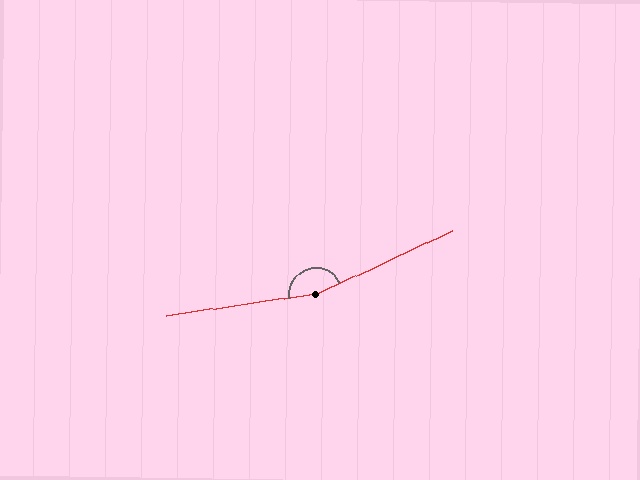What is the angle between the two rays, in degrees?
Approximately 163 degrees.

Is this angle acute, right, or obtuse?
It is obtuse.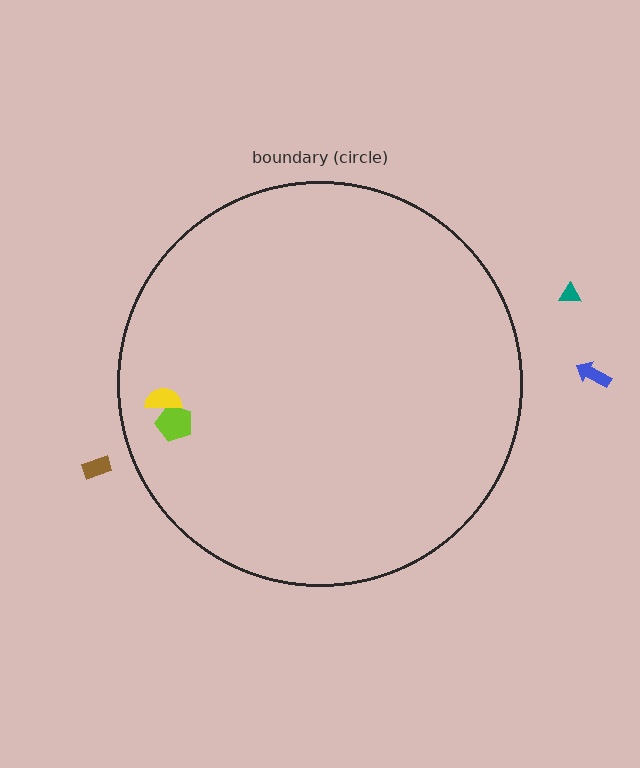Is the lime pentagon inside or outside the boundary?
Inside.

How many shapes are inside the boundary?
2 inside, 3 outside.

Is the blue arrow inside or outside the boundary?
Outside.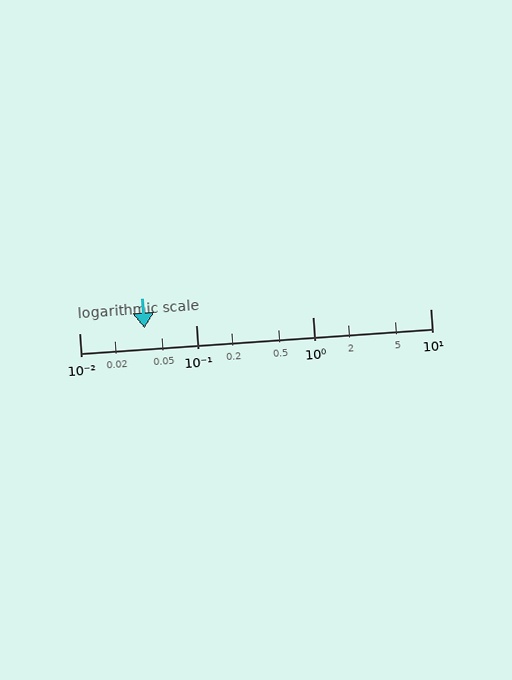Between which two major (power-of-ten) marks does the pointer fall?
The pointer is between 0.01 and 0.1.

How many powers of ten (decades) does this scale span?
The scale spans 3 decades, from 0.01 to 10.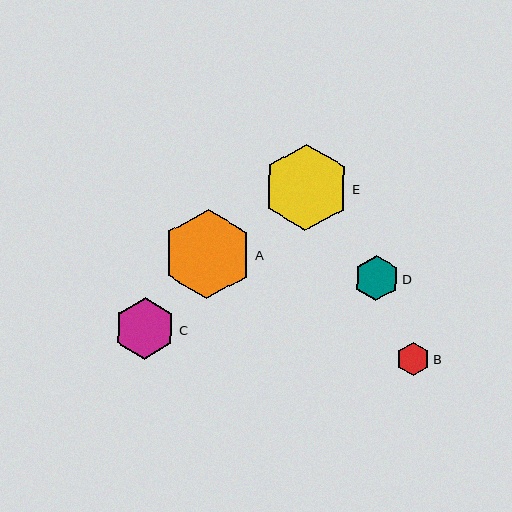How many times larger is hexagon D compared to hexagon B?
Hexagon D is approximately 1.4 times the size of hexagon B.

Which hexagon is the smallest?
Hexagon B is the smallest with a size of approximately 33 pixels.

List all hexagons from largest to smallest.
From largest to smallest: A, E, C, D, B.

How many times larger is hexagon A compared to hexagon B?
Hexagon A is approximately 2.7 times the size of hexagon B.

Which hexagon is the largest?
Hexagon A is the largest with a size of approximately 90 pixels.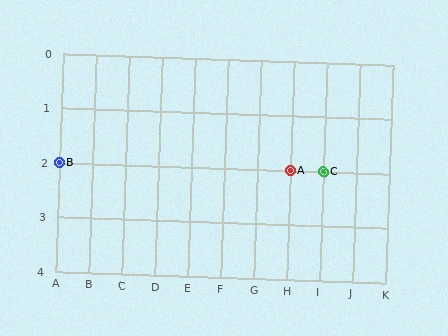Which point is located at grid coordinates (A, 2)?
Point B is at (A, 2).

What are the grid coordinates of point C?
Point C is at grid coordinates (I, 2).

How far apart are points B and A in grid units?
Points B and A are 7 columns apart.